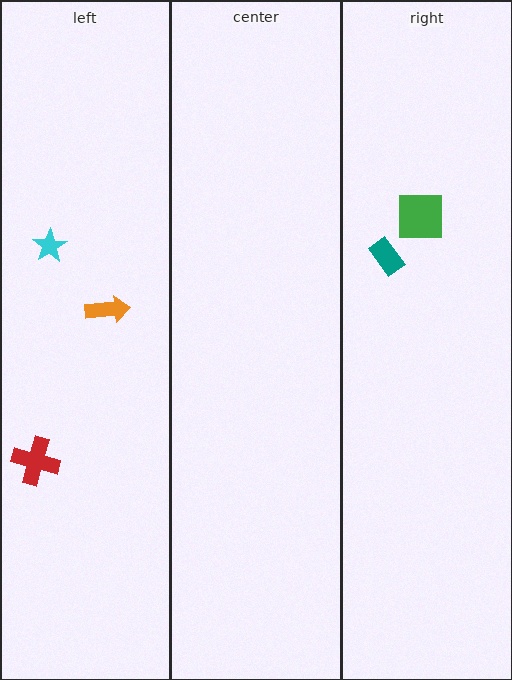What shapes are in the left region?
The orange arrow, the cyan star, the red cross.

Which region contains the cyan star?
The left region.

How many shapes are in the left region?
3.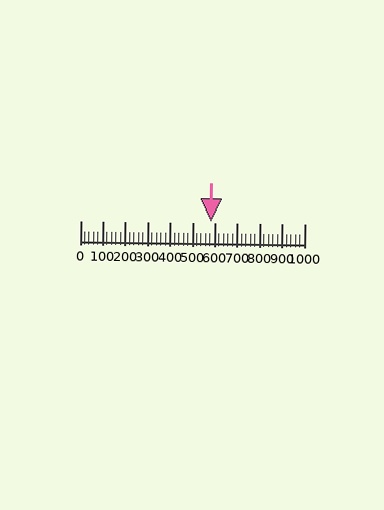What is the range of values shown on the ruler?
The ruler shows values from 0 to 1000.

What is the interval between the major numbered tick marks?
The major tick marks are spaced 100 units apart.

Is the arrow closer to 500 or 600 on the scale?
The arrow is closer to 600.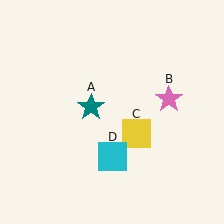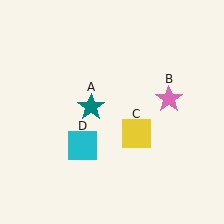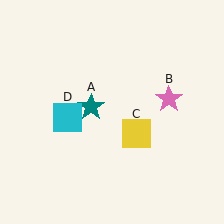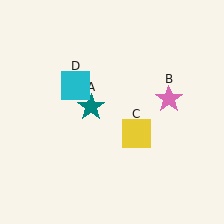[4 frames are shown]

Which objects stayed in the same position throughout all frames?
Teal star (object A) and pink star (object B) and yellow square (object C) remained stationary.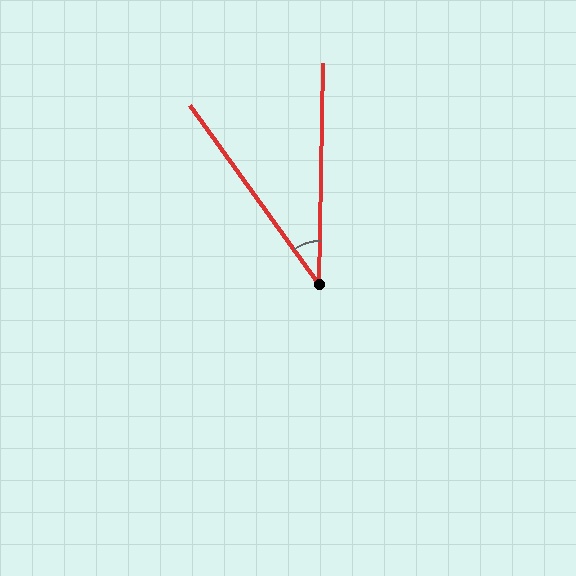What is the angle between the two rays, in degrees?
Approximately 37 degrees.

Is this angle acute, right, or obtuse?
It is acute.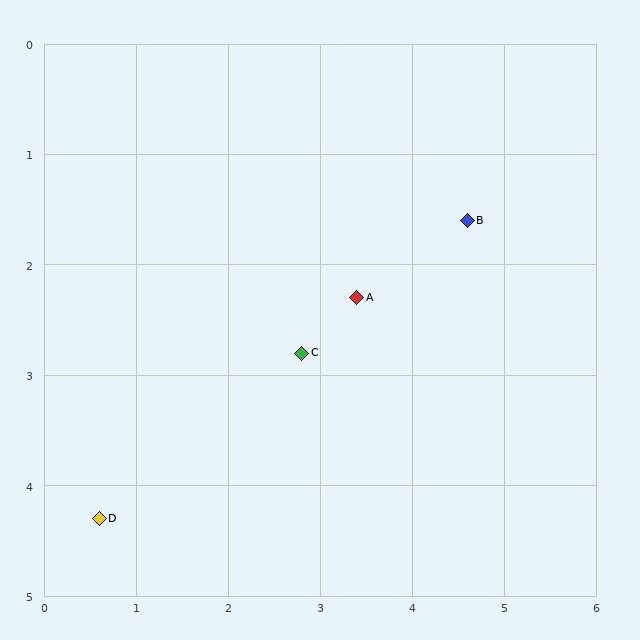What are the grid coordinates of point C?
Point C is at approximately (2.8, 2.8).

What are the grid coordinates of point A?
Point A is at approximately (3.4, 2.3).